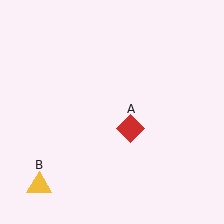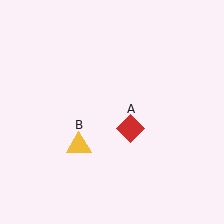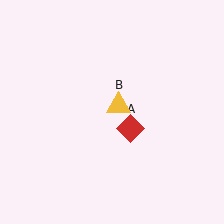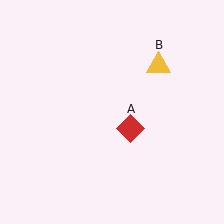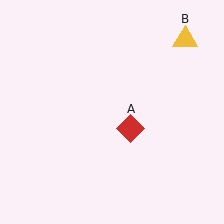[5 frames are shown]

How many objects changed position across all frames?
1 object changed position: yellow triangle (object B).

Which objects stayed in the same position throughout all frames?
Red diamond (object A) remained stationary.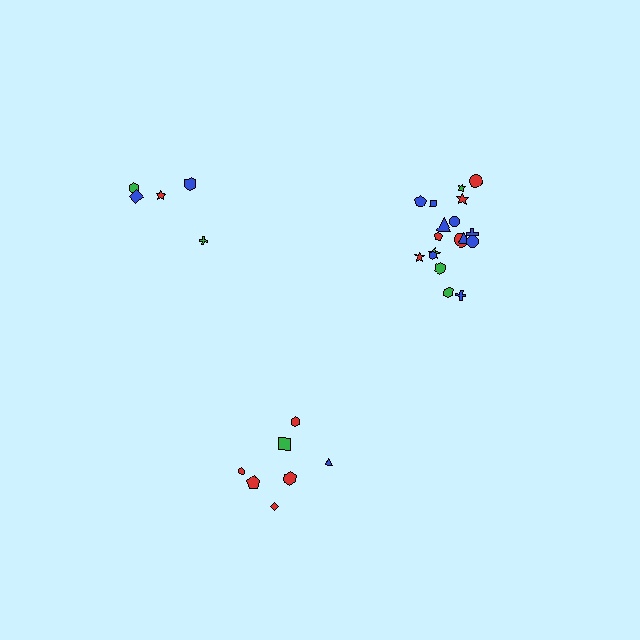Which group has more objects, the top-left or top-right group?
The top-right group.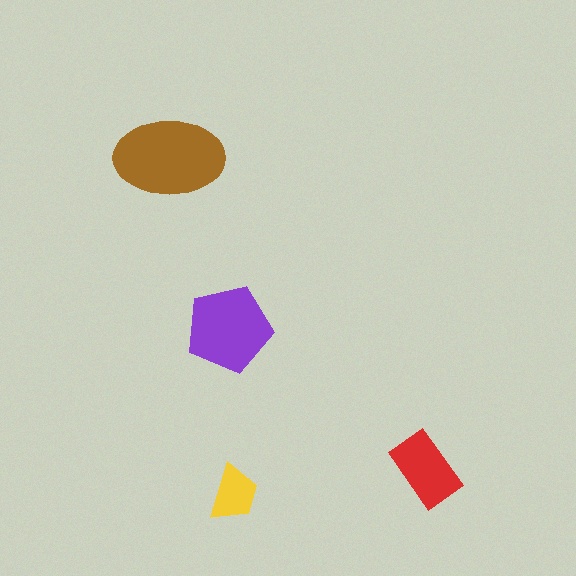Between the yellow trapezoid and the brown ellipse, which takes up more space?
The brown ellipse.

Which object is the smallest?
The yellow trapezoid.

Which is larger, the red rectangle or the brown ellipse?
The brown ellipse.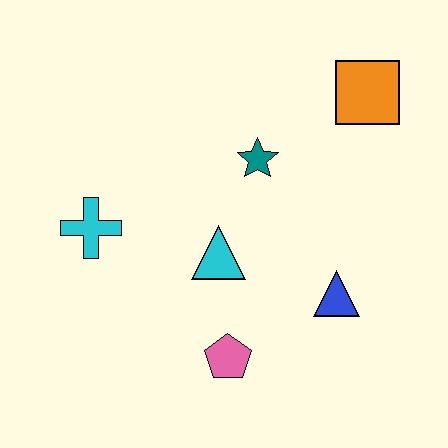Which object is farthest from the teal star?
The pink pentagon is farthest from the teal star.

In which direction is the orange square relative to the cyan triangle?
The orange square is above the cyan triangle.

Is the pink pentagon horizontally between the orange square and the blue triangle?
No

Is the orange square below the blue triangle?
No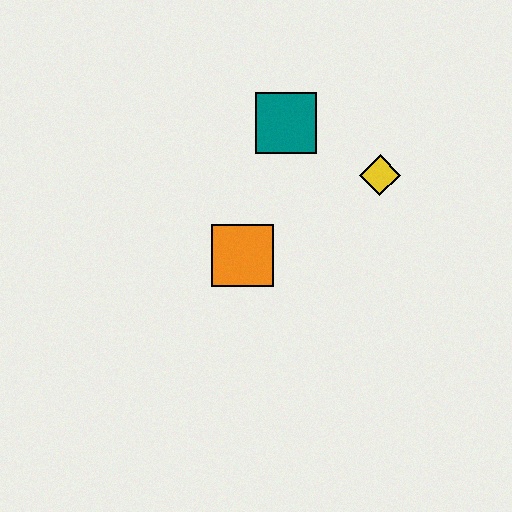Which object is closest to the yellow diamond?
The teal square is closest to the yellow diamond.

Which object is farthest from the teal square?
The orange square is farthest from the teal square.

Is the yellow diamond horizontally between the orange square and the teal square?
No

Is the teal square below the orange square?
No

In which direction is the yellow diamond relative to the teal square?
The yellow diamond is to the right of the teal square.